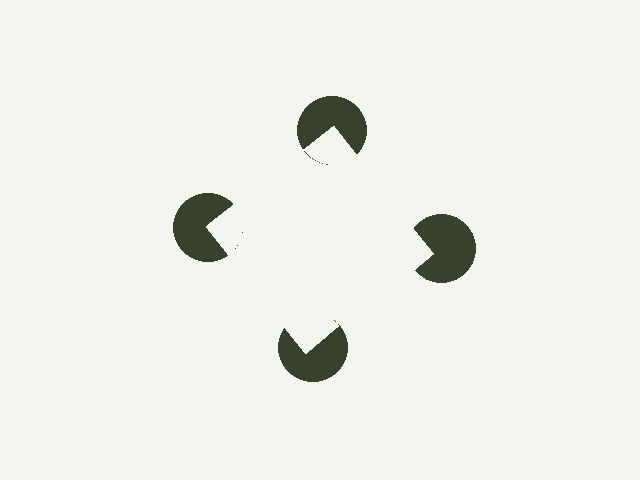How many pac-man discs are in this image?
There are 4 — one at each vertex of the illusory square.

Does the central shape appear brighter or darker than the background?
It typically appears slightly brighter than the background, even though no actual brightness change is drawn.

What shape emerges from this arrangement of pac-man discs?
An illusory square — its edges are inferred from the aligned wedge cuts in the pac-man discs, not physically drawn.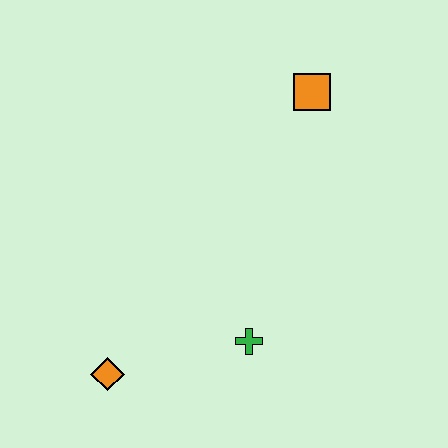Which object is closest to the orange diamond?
The green cross is closest to the orange diamond.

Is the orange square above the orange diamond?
Yes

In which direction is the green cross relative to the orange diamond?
The green cross is to the right of the orange diamond.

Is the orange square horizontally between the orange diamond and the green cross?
No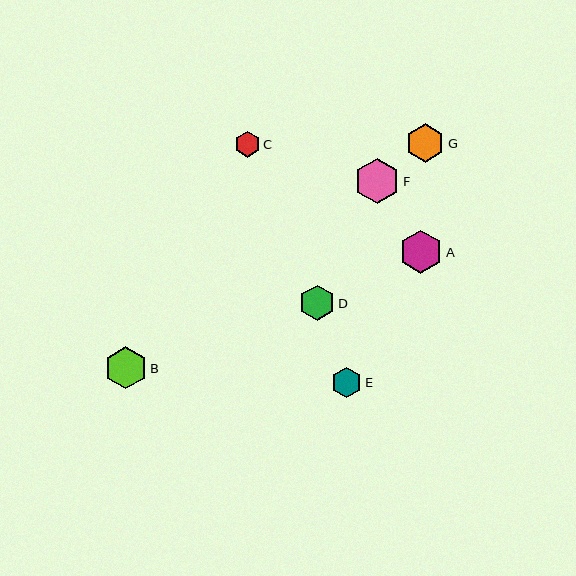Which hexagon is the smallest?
Hexagon C is the smallest with a size of approximately 26 pixels.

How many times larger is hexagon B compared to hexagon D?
Hexagon B is approximately 1.2 times the size of hexagon D.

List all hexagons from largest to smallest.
From largest to smallest: F, A, B, G, D, E, C.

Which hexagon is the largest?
Hexagon F is the largest with a size of approximately 45 pixels.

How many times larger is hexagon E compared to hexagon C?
Hexagon E is approximately 1.2 times the size of hexagon C.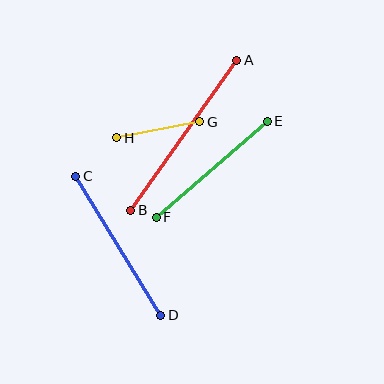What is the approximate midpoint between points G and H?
The midpoint is at approximately (158, 130) pixels.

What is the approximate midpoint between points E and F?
The midpoint is at approximately (212, 169) pixels.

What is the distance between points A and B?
The distance is approximately 184 pixels.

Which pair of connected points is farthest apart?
Points A and B are farthest apart.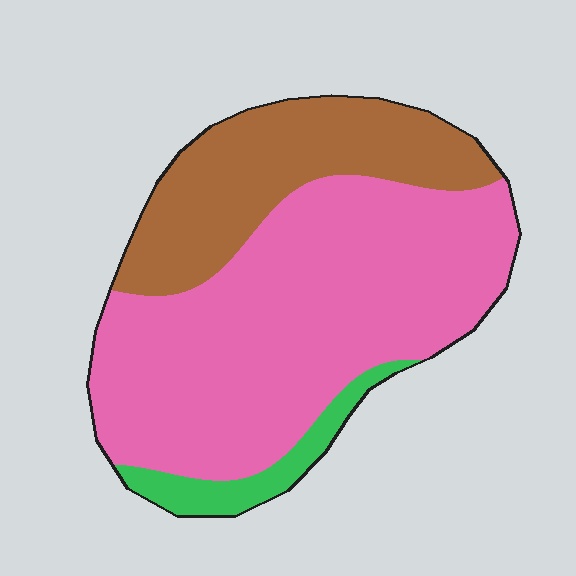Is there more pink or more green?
Pink.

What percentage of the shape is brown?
Brown covers roughly 30% of the shape.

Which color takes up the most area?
Pink, at roughly 65%.